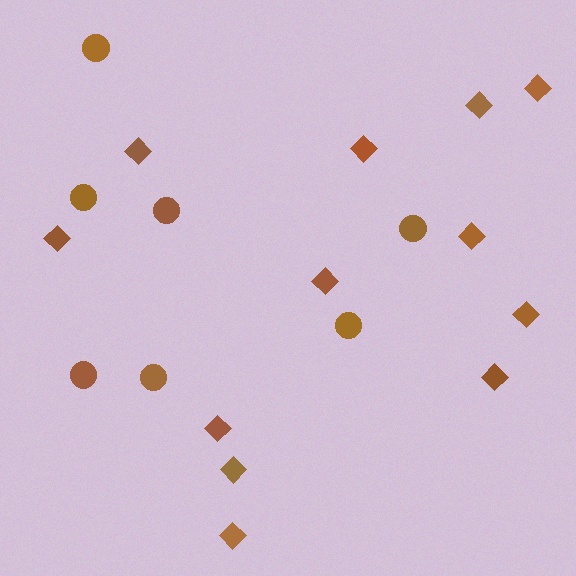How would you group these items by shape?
There are 2 groups: one group of circles (7) and one group of diamonds (12).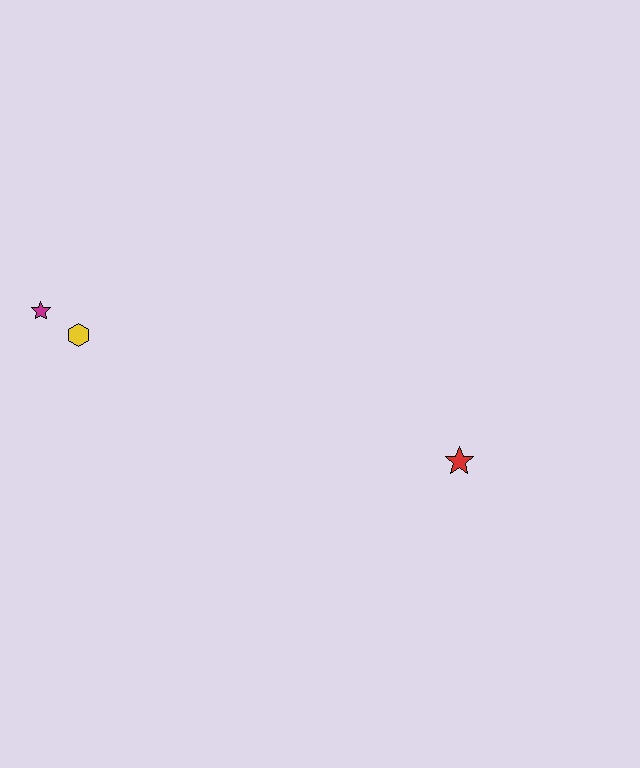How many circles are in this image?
There are no circles.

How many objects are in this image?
There are 3 objects.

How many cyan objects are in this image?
There are no cyan objects.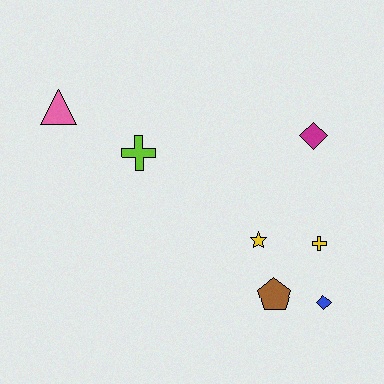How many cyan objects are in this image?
There are no cyan objects.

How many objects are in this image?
There are 7 objects.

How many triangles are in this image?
There is 1 triangle.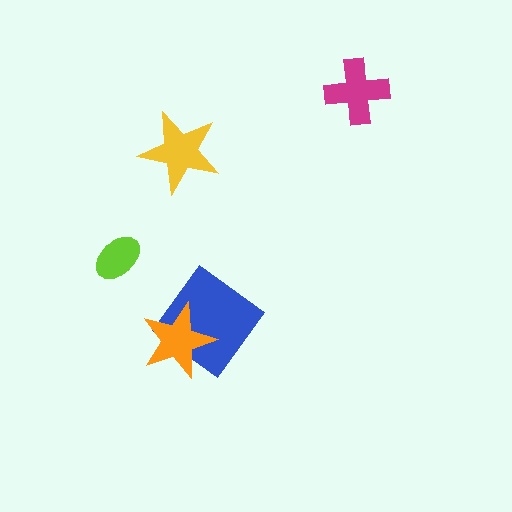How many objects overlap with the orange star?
1 object overlaps with the orange star.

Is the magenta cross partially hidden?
No, no other shape covers it.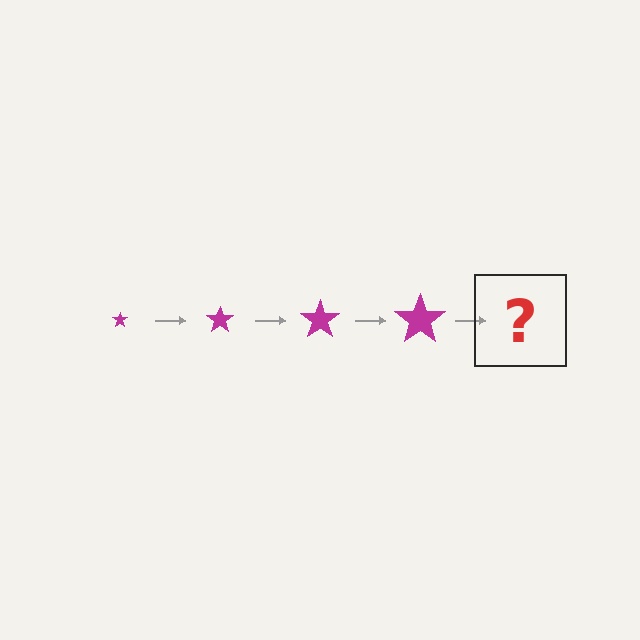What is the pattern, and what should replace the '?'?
The pattern is that the star gets progressively larger each step. The '?' should be a magenta star, larger than the previous one.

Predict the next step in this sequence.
The next step is a magenta star, larger than the previous one.